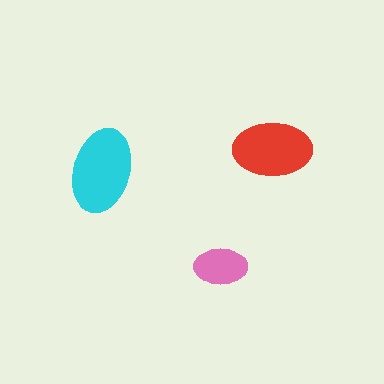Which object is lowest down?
The pink ellipse is bottommost.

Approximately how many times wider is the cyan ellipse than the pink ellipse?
About 1.5 times wider.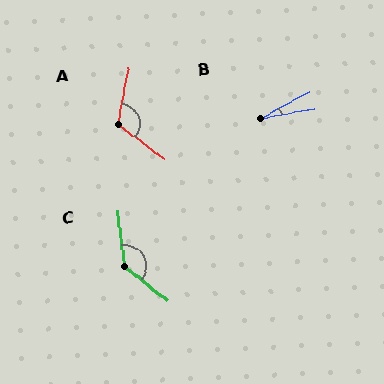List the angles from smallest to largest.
B (17°), A (116°), C (136°).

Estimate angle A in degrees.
Approximately 116 degrees.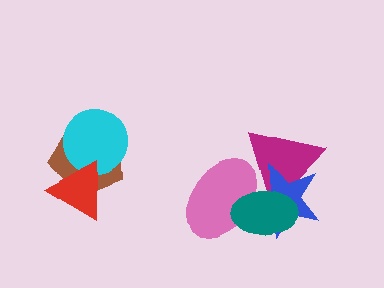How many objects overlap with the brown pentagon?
2 objects overlap with the brown pentagon.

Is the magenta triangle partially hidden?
Yes, it is partially covered by another shape.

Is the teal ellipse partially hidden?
No, no other shape covers it.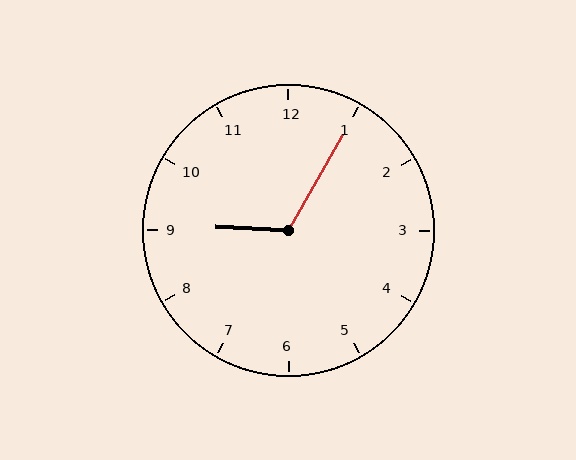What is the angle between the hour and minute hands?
Approximately 118 degrees.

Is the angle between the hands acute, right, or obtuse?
It is obtuse.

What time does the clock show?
9:05.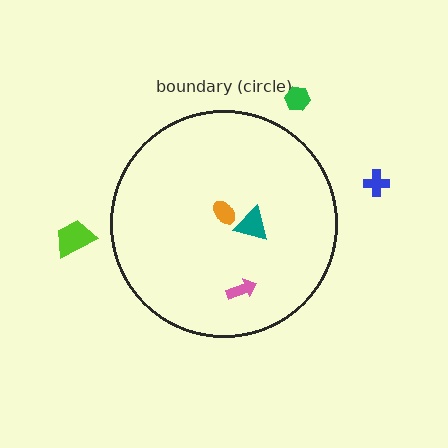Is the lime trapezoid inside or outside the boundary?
Outside.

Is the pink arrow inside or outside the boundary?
Inside.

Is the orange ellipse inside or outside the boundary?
Inside.